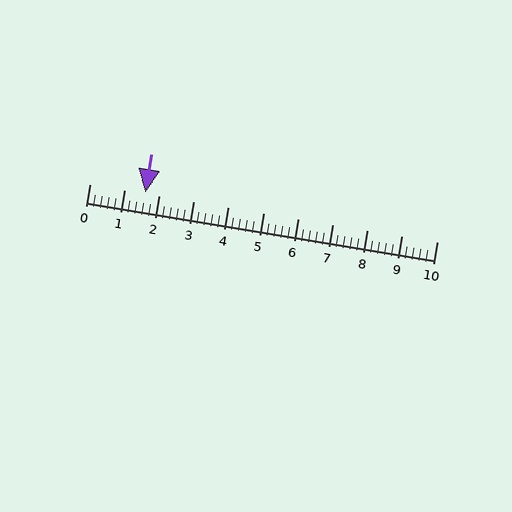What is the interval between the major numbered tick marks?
The major tick marks are spaced 1 units apart.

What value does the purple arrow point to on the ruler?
The purple arrow points to approximately 1.6.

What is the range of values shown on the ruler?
The ruler shows values from 0 to 10.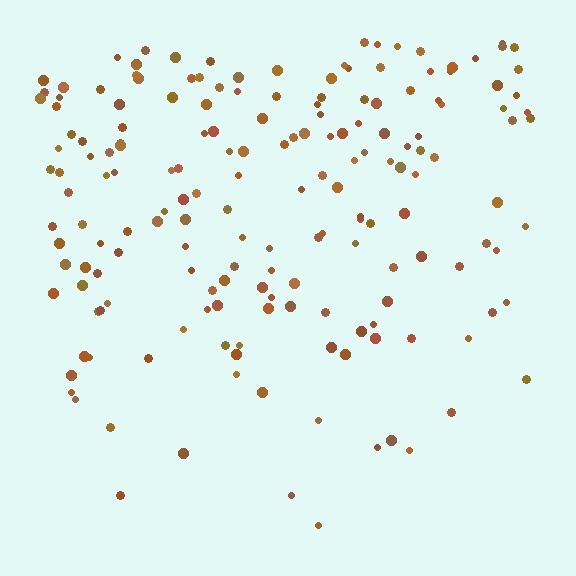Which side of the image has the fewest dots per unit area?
The bottom.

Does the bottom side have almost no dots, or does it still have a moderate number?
Still a moderate number, just noticeably fewer than the top.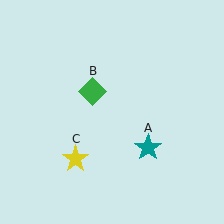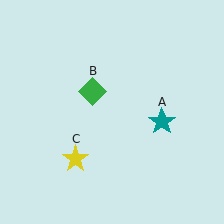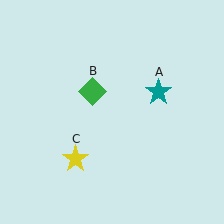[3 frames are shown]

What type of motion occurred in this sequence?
The teal star (object A) rotated counterclockwise around the center of the scene.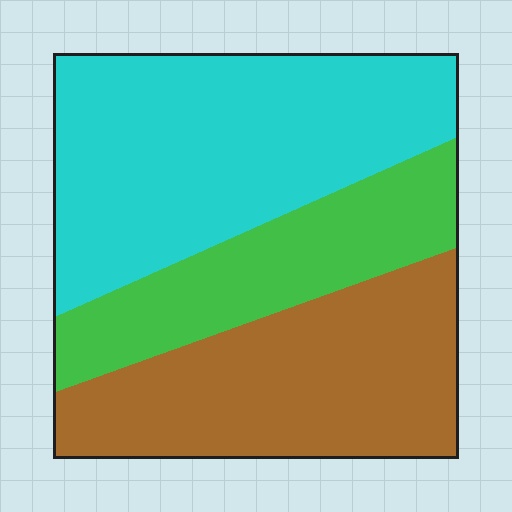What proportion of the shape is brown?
Brown takes up about one third (1/3) of the shape.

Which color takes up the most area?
Cyan, at roughly 45%.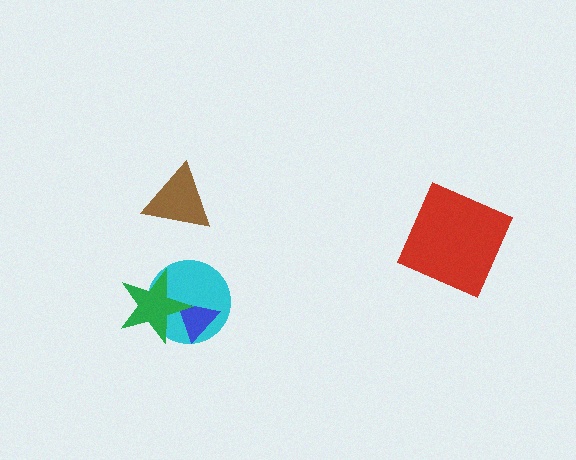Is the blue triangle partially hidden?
Yes, it is partially covered by another shape.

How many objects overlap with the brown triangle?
0 objects overlap with the brown triangle.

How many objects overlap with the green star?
2 objects overlap with the green star.